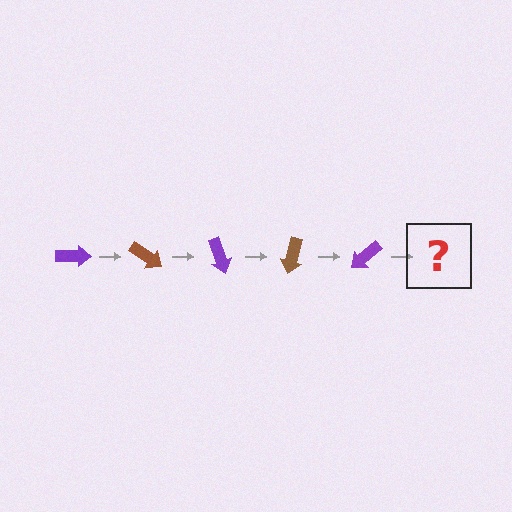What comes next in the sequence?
The next element should be a brown arrow, rotated 175 degrees from the start.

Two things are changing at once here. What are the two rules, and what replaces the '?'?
The two rules are that it rotates 35 degrees each step and the color cycles through purple and brown. The '?' should be a brown arrow, rotated 175 degrees from the start.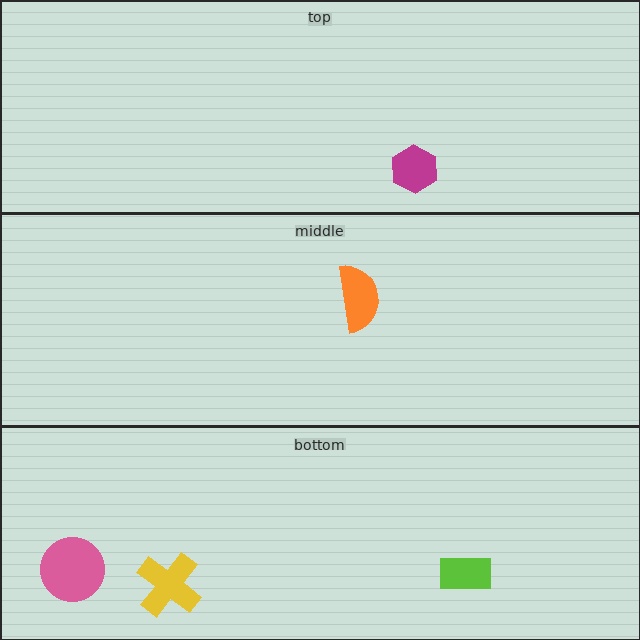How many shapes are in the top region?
1.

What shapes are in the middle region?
The orange semicircle.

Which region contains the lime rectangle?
The bottom region.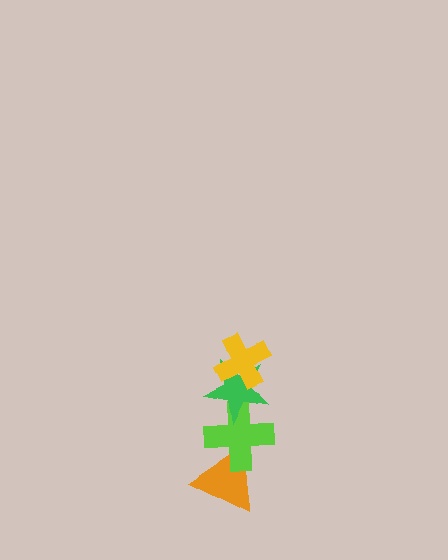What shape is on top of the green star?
The yellow cross is on top of the green star.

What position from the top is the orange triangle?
The orange triangle is 4th from the top.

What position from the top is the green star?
The green star is 2nd from the top.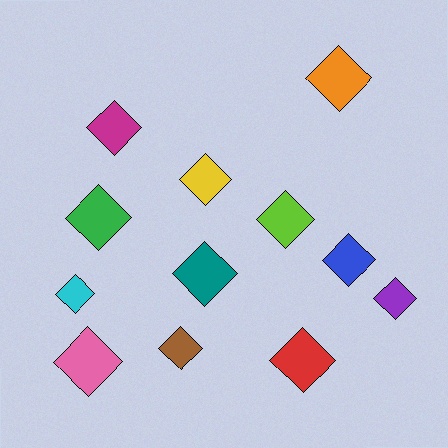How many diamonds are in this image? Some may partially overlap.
There are 12 diamonds.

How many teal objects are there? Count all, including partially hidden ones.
There is 1 teal object.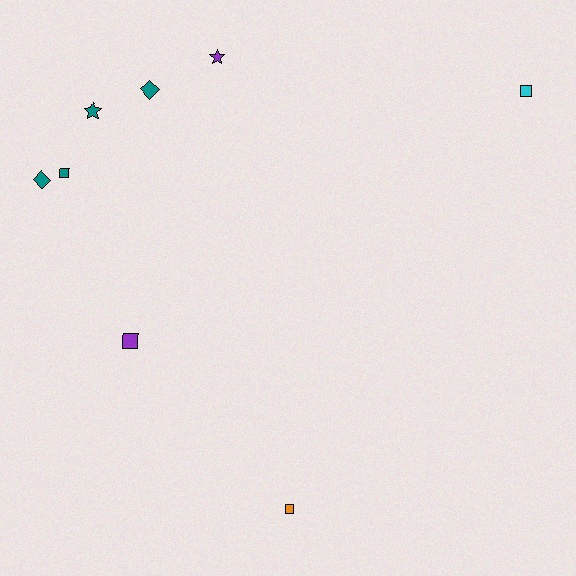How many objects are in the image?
There are 8 objects.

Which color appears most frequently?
Teal, with 4 objects.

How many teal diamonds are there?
There are 2 teal diamonds.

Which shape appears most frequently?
Square, with 4 objects.